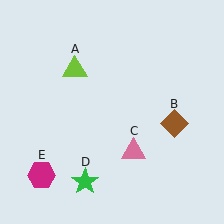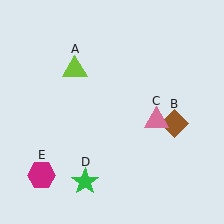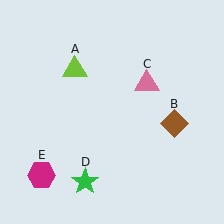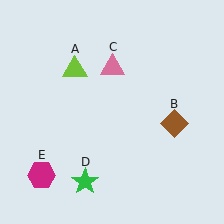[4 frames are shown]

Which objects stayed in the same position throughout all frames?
Lime triangle (object A) and brown diamond (object B) and green star (object D) and magenta hexagon (object E) remained stationary.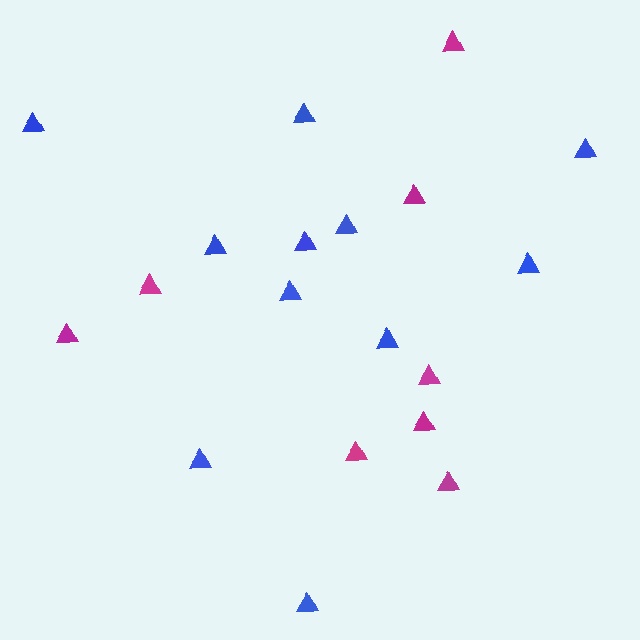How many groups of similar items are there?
There are 2 groups: one group of blue triangles (11) and one group of magenta triangles (8).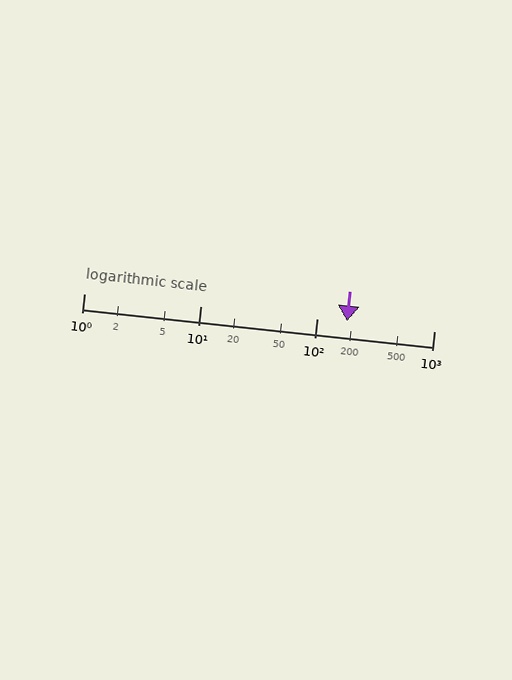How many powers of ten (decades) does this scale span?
The scale spans 3 decades, from 1 to 1000.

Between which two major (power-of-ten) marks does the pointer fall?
The pointer is between 100 and 1000.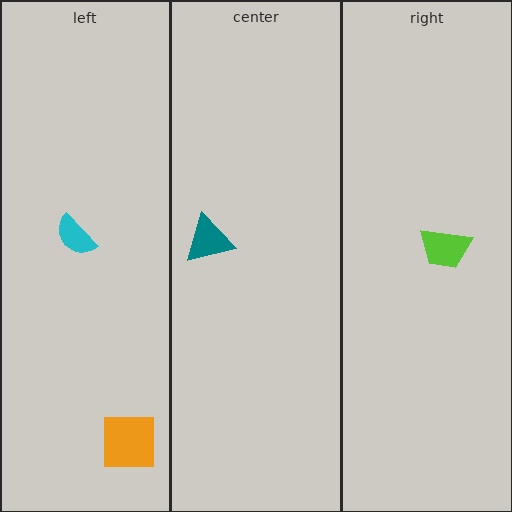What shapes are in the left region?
The orange square, the cyan semicircle.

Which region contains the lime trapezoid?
The right region.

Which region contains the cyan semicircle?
The left region.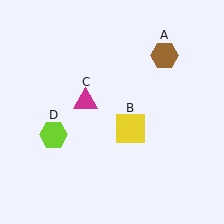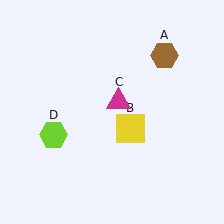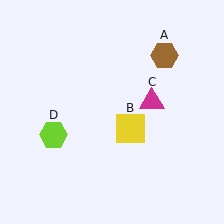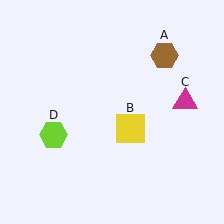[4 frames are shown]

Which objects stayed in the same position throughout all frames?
Brown hexagon (object A) and yellow square (object B) and lime hexagon (object D) remained stationary.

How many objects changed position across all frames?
1 object changed position: magenta triangle (object C).